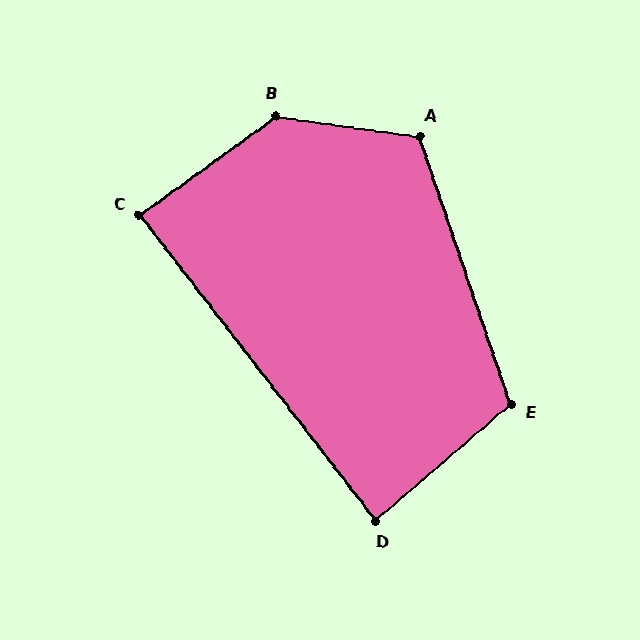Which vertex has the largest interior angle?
B, at approximately 136 degrees.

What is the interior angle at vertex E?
Approximately 112 degrees (obtuse).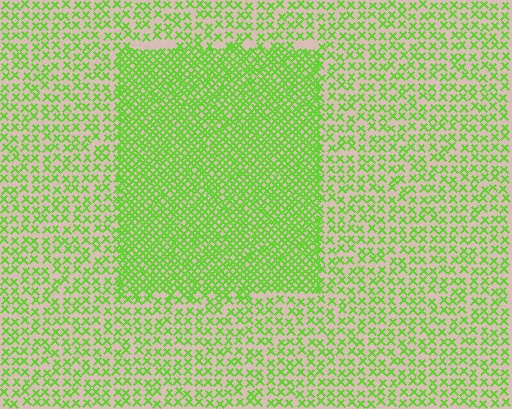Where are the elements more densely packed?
The elements are more densely packed inside the rectangle boundary.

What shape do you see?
I see a rectangle.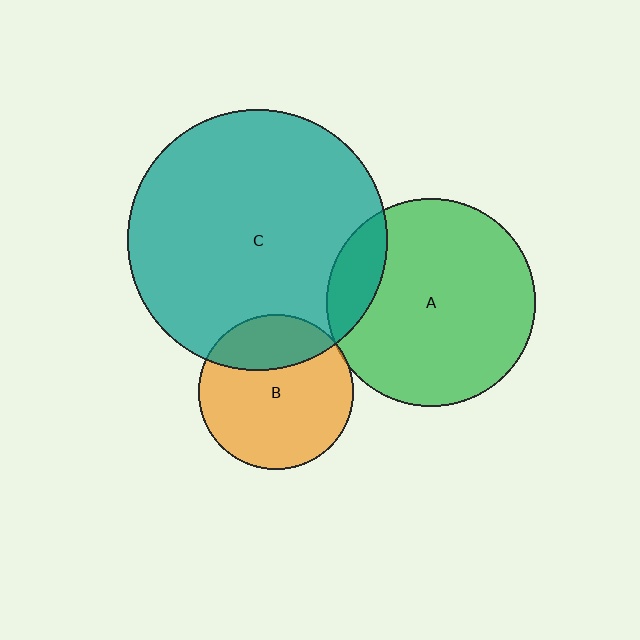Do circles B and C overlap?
Yes.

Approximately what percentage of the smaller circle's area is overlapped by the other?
Approximately 25%.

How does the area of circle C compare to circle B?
Approximately 2.8 times.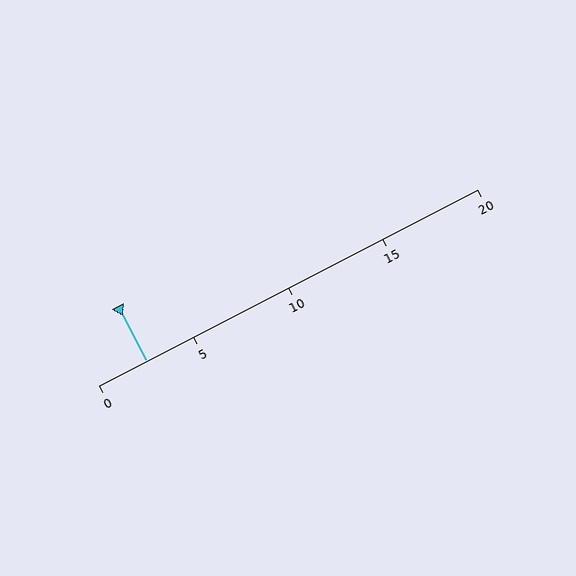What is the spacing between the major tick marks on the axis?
The major ticks are spaced 5 apart.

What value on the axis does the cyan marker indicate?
The marker indicates approximately 2.5.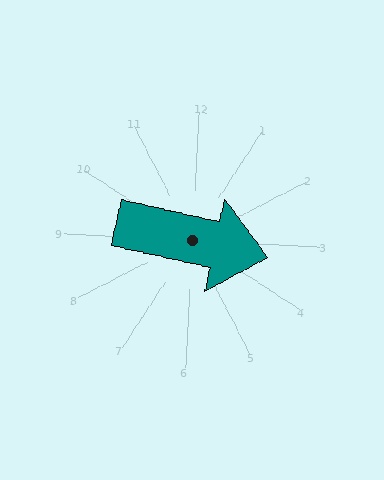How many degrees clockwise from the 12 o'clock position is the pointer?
Approximately 100 degrees.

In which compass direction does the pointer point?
East.